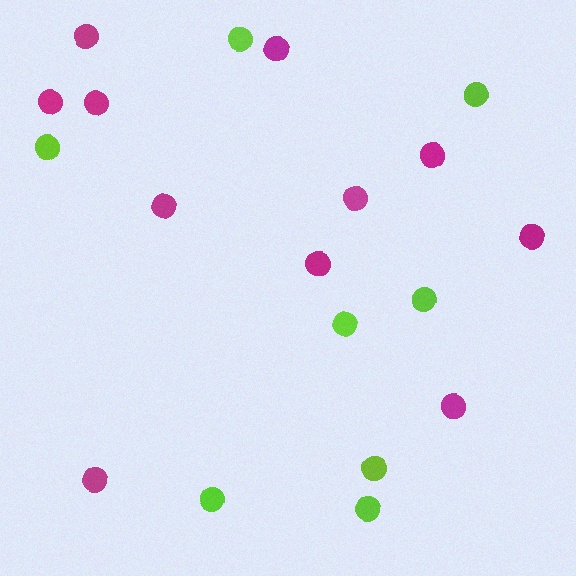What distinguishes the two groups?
There are 2 groups: one group of magenta circles (11) and one group of lime circles (8).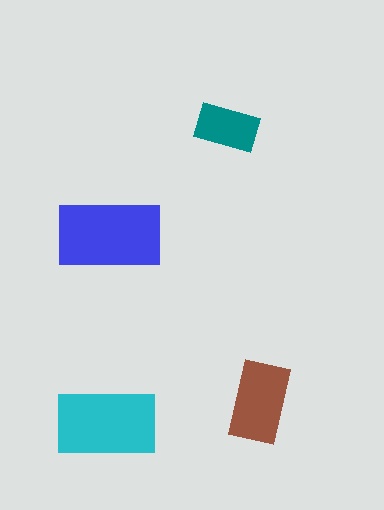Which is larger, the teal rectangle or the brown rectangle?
The brown one.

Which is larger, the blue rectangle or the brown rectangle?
The blue one.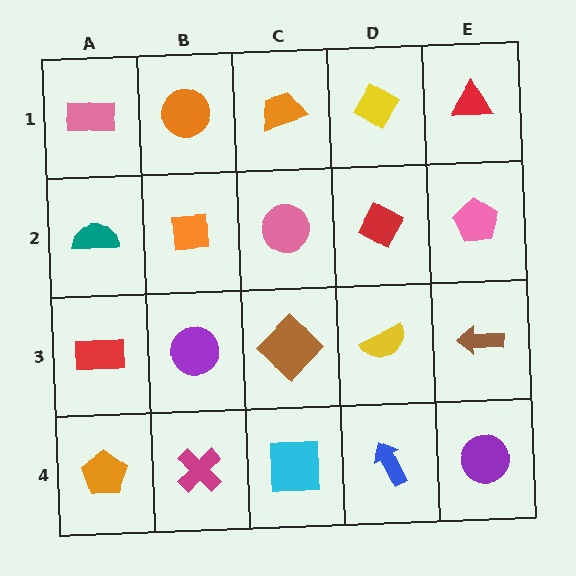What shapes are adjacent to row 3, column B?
An orange square (row 2, column B), a magenta cross (row 4, column B), a red rectangle (row 3, column A), a brown diamond (row 3, column C).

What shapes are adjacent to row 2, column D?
A yellow diamond (row 1, column D), a yellow semicircle (row 3, column D), a pink circle (row 2, column C), a pink pentagon (row 2, column E).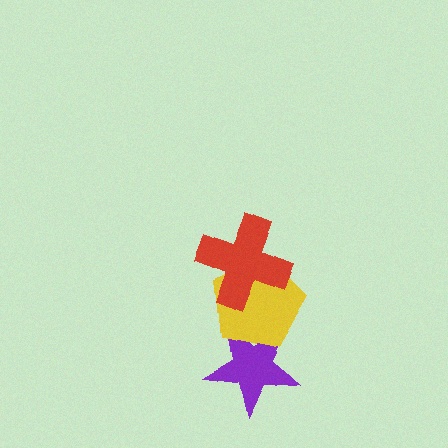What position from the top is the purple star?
The purple star is 3rd from the top.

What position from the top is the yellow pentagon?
The yellow pentagon is 2nd from the top.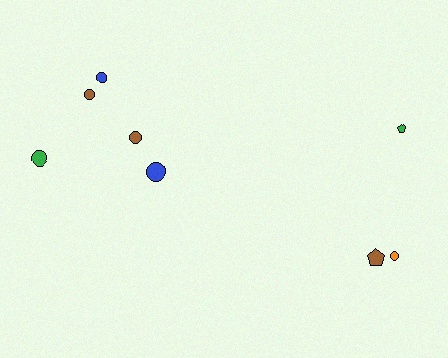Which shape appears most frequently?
Circle, with 6 objects.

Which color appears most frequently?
Brown, with 3 objects.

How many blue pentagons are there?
There are no blue pentagons.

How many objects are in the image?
There are 8 objects.